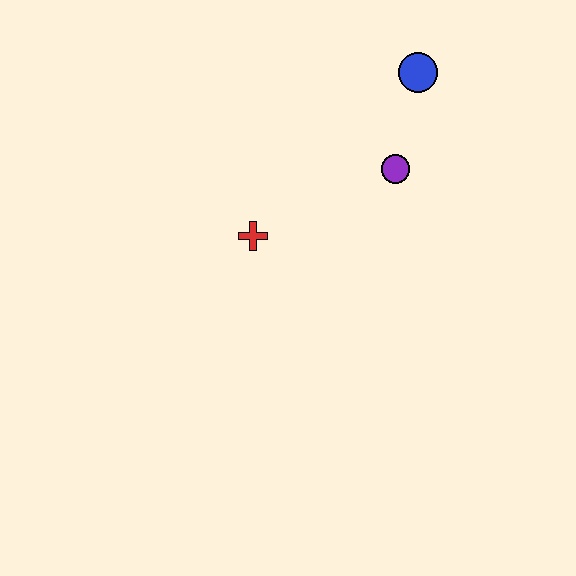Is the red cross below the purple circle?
Yes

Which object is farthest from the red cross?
The blue circle is farthest from the red cross.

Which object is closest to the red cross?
The purple circle is closest to the red cross.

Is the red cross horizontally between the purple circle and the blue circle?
No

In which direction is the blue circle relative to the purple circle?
The blue circle is above the purple circle.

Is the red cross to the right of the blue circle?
No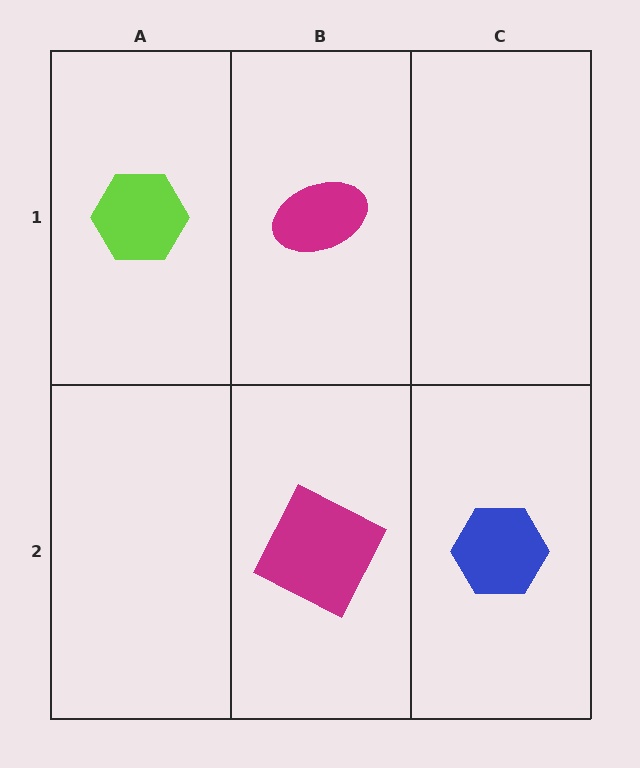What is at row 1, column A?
A lime hexagon.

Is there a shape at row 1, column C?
No, that cell is empty.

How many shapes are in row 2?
2 shapes.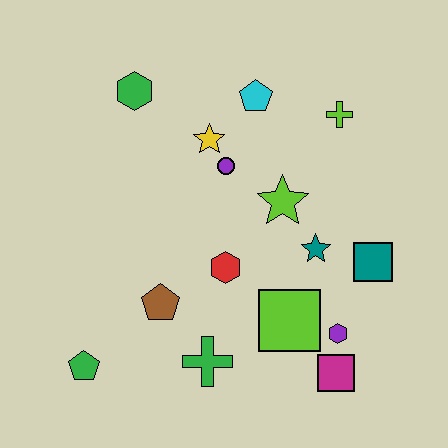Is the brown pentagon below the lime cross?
Yes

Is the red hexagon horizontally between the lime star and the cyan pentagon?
No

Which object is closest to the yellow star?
The purple circle is closest to the yellow star.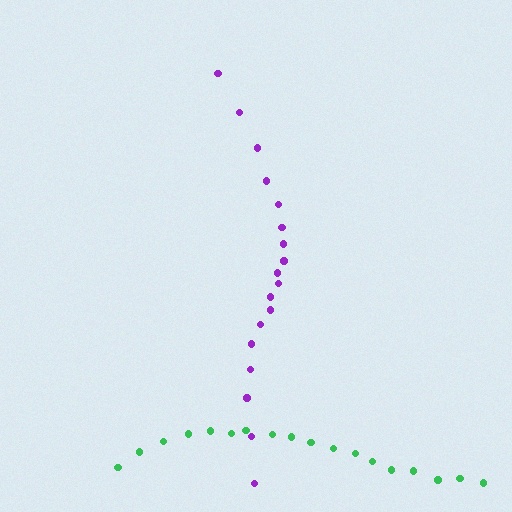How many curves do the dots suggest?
There are 2 distinct paths.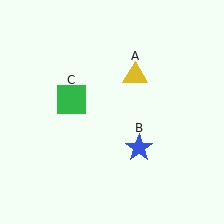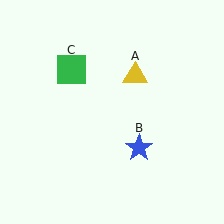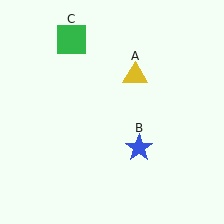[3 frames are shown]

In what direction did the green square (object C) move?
The green square (object C) moved up.